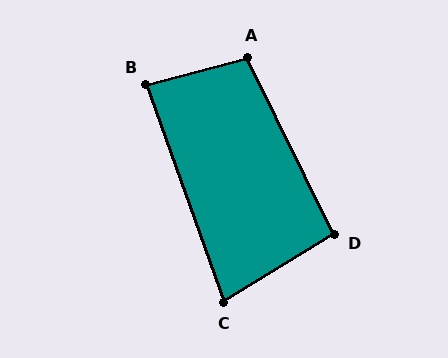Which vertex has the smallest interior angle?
C, at approximately 78 degrees.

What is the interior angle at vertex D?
Approximately 95 degrees (obtuse).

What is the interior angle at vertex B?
Approximately 85 degrees (acute).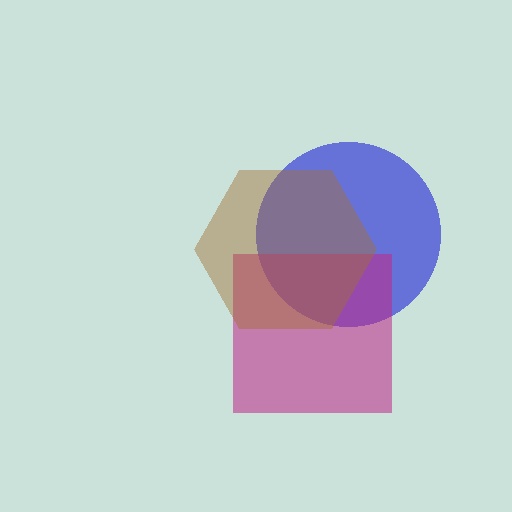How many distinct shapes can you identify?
There are 3 distinct shapes: a blue circle, a magenta square, a brown hexagon.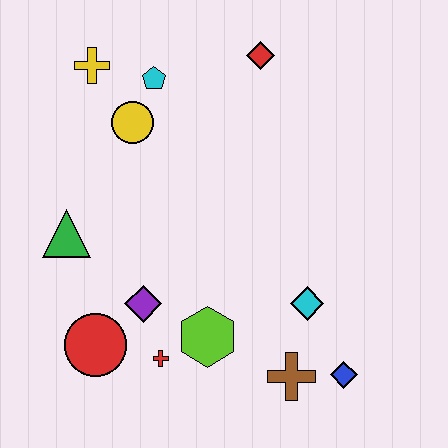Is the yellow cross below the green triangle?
No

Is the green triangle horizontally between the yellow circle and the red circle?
No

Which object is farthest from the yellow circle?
The blue diamond is farthest from the yellow circle.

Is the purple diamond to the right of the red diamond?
No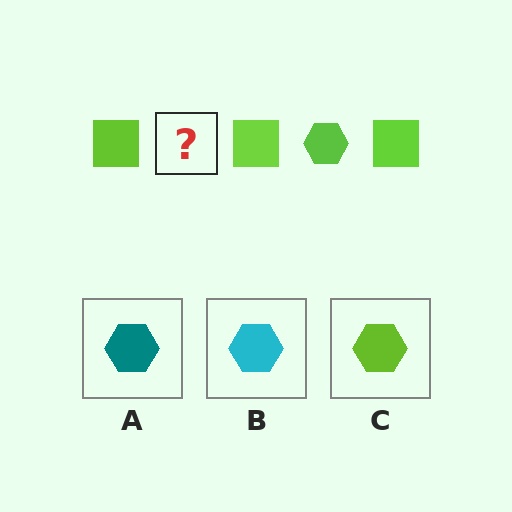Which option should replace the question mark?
Option C.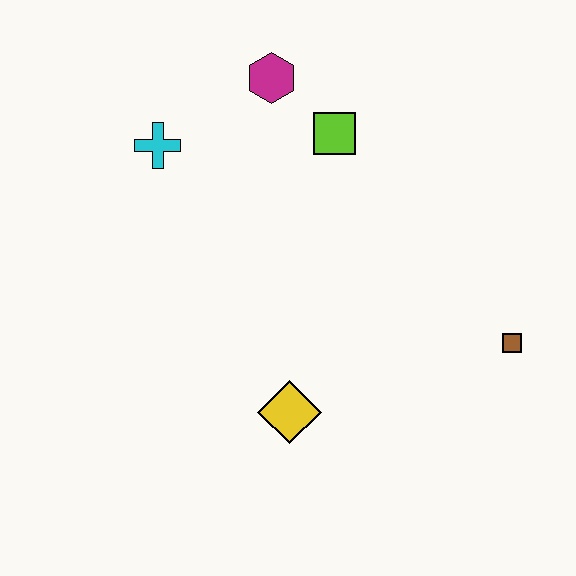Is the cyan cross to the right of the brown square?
No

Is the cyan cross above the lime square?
No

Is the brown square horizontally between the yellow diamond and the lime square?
No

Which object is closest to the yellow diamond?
The brown square is closest to the yellow diamond.